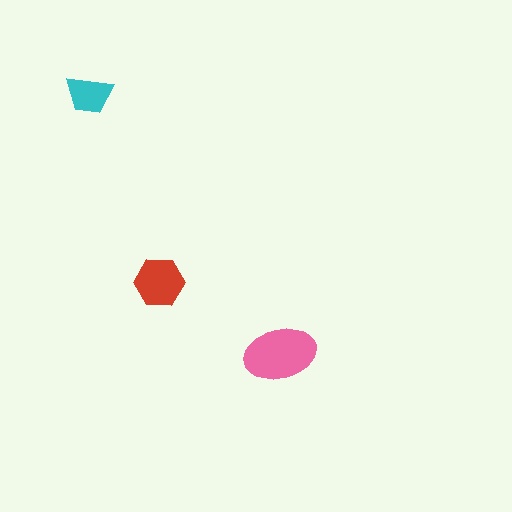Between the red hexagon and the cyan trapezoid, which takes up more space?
The red hexagon.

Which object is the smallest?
The cyan trapezoid.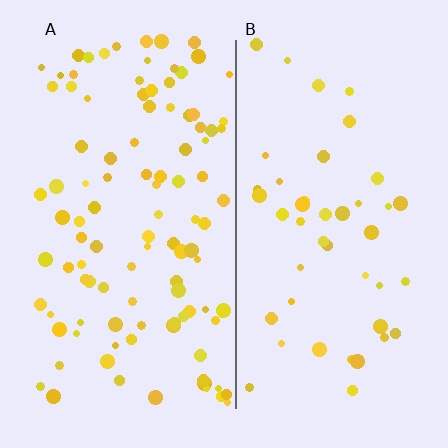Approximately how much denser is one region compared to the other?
Approximately 2.3× — region A over region B.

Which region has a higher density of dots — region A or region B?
A (the left).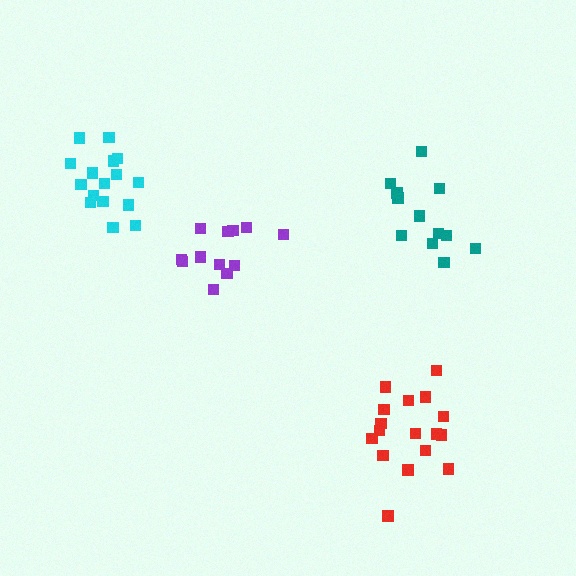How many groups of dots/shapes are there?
There are 4 groups.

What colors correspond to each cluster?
The clusters are colored: cyan, red, purple, teal.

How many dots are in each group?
Group 1: 16 dots, Group 2: 17 dots, Group 3: 12 dots, Group 4: 12 dots (57 total).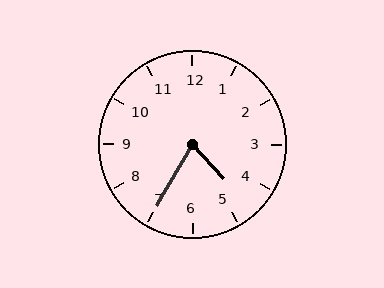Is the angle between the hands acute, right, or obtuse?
It is acute.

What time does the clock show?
4:35.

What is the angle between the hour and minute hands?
Approximately 72 degrees.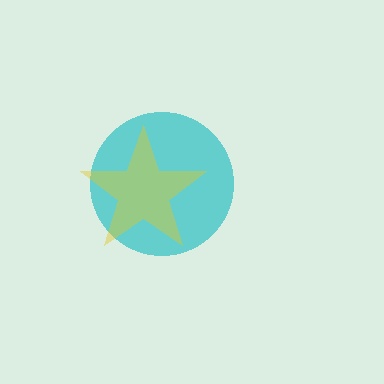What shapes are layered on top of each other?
The layered shapes are: a cyan circle, a yellow star.